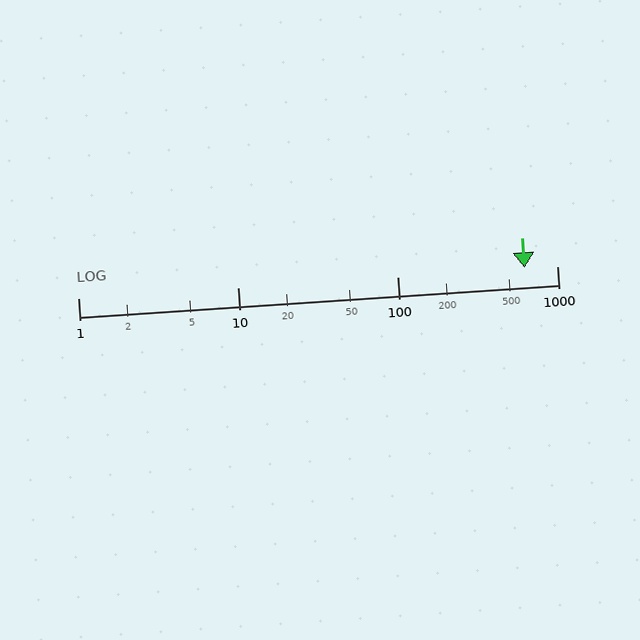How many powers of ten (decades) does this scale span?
The scale spans 3 decades, from 1 to 1000.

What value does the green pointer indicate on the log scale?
The pointer indicates approximately 630.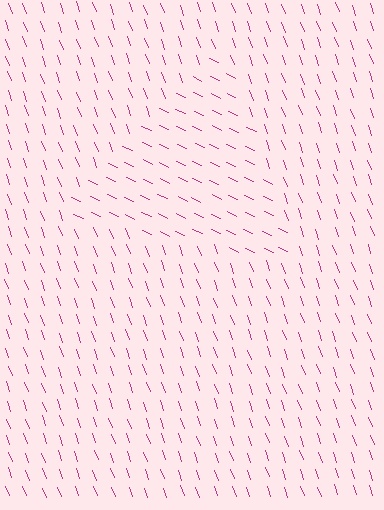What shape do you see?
I see a triangle.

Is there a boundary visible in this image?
Yes, there is a texture boundary formed by a change in line orientation.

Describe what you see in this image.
The image is filled with small magenta line segments. A triangle region in the image has lines oriented differently from the surrounding lines, creating a visible texture boundary.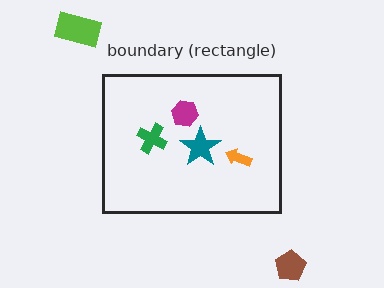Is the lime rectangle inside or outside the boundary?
Outside.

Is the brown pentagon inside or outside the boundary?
Outside.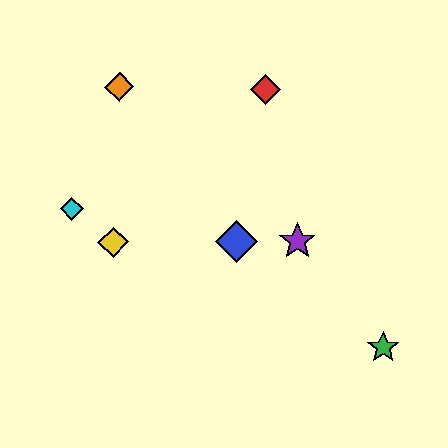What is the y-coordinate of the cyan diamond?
The cyan diamond is at y≈209.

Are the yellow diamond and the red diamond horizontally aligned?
No, the yellow diamond is at y≈242 and the red diamond is at y≈89.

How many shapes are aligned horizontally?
3 shapes (the blue diamond, the yellow diamond, the purple star) are aligned horizontally.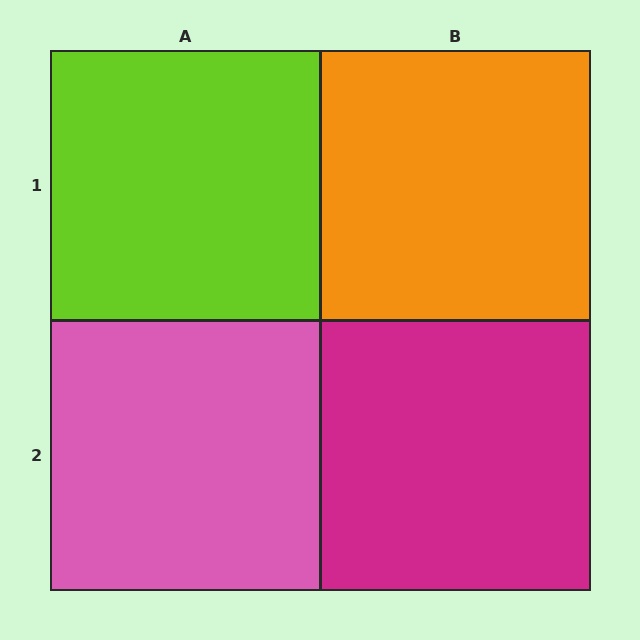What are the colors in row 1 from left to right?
Lime, orange.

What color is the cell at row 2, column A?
Pink.